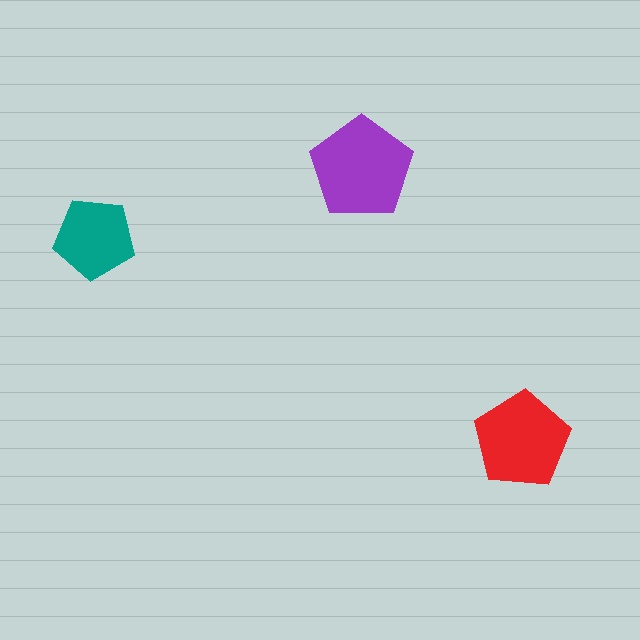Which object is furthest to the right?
The red pentagon is rightmost.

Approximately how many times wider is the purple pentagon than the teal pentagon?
About 1.5 times wider.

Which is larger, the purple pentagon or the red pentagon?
The purple one.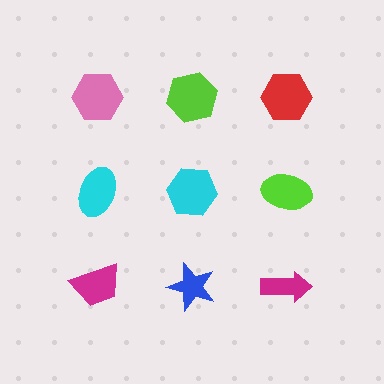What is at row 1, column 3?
A red hexagon.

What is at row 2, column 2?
A cyan hexagon.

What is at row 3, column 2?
A blue star.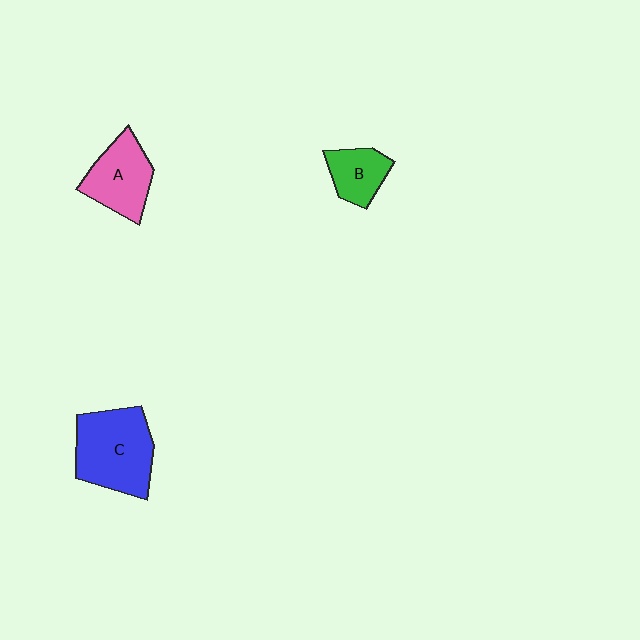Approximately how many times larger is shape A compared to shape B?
Approximately 1.5 times.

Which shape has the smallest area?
Shape B (green).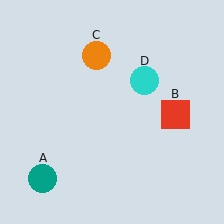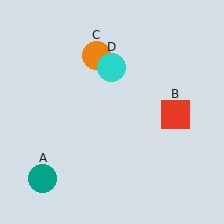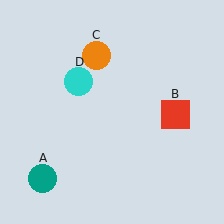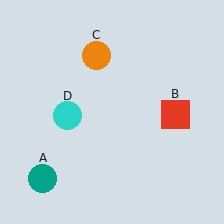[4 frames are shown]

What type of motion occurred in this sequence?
The cyan circle (object D) rotated counterclockwise around the center of the scene.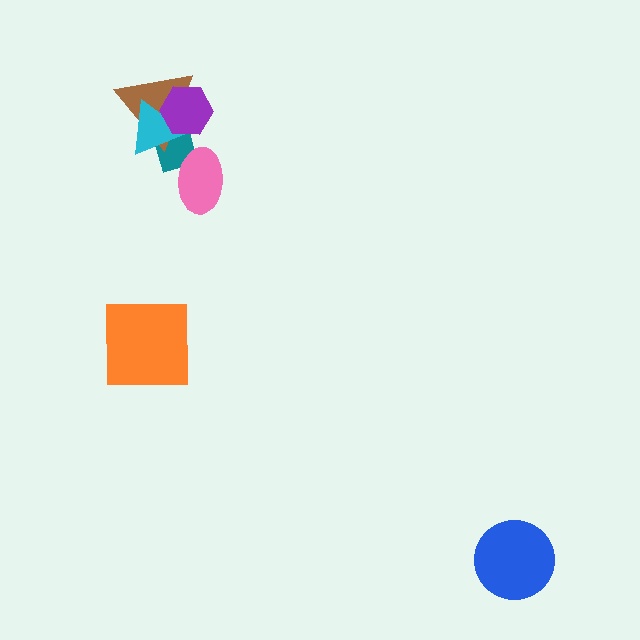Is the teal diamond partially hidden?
Yes, it is partially covered by another shape.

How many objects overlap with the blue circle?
0 objects overlap with the blue circle.